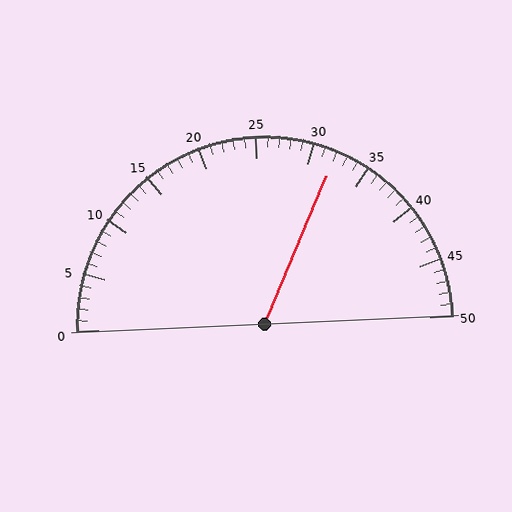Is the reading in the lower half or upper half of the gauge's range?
The reading is in the upper half of the range (0 to 50).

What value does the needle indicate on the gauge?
The needle indicates approximately 32.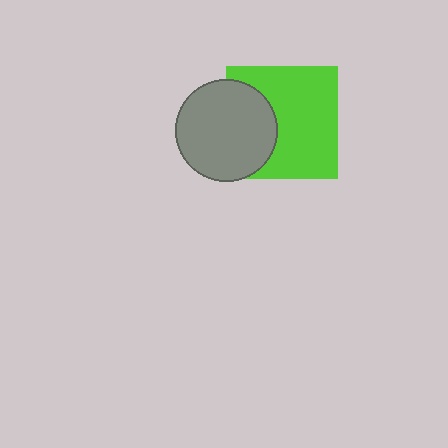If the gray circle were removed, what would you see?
You would see the complete lime square.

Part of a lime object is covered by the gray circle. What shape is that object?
It is a square.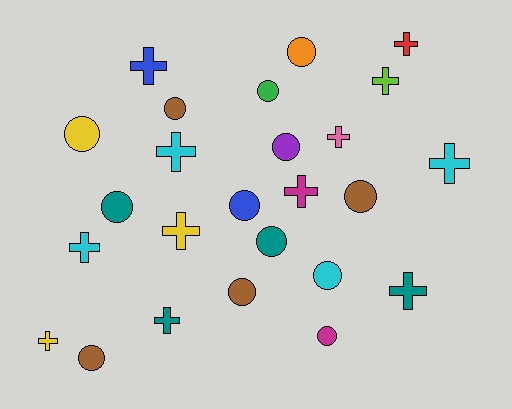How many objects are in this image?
There are 25 objects.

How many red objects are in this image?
There is 1 red object.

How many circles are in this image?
There are 13 circles.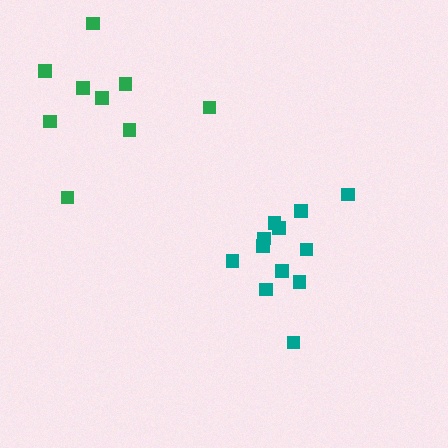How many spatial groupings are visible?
There are 2 spatial groupings.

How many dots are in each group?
Group 1: 9 dots, Group 2: 12 dots (21 total).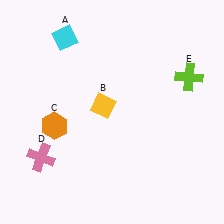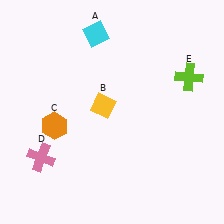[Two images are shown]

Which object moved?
The cyan diamond (A) moved right.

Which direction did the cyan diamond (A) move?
The cyan diamond (A) moved right.